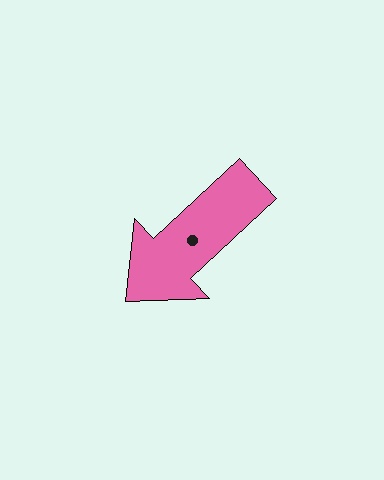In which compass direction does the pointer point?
Southwest.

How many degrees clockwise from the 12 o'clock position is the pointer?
Approximately 227 degrees.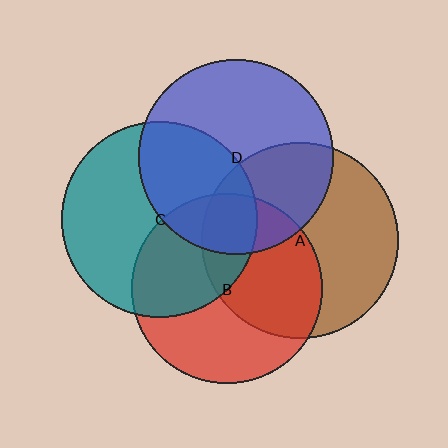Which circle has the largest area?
Circle A (brown).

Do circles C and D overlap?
Yes.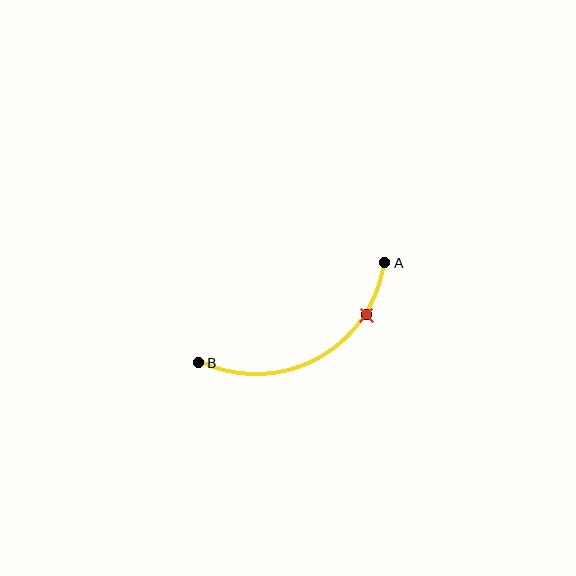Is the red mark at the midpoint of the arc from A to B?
No. The red mark lies on the arc but is closer to endpoint A. The arc midpoint would be at the point on the curve equidistant along the arc from both A and B.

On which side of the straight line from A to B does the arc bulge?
The arc bulges below the straight line connecting A and B.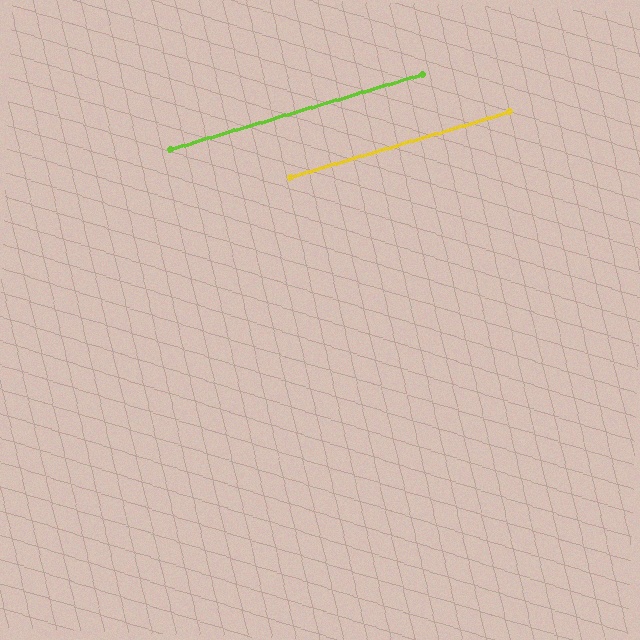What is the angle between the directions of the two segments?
Approximately 0 degrees.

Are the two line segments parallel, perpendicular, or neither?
Parallel — their directions differ by only 0.0°.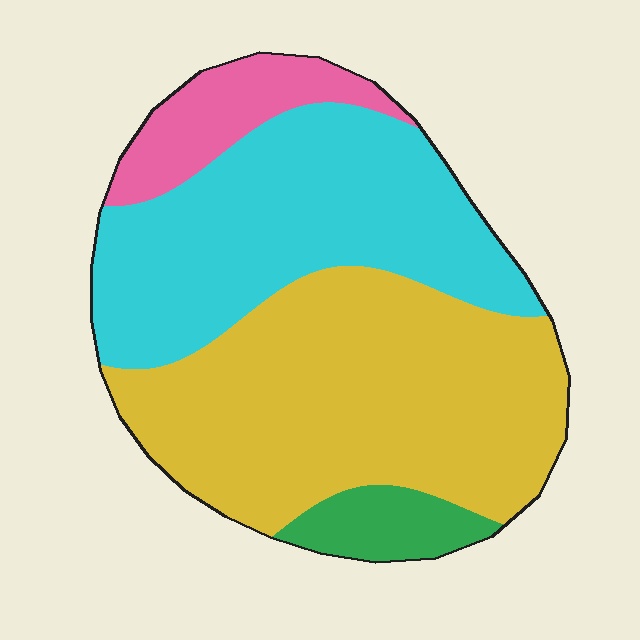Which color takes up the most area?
Yellow, at roughly 45%.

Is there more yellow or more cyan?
Yellow.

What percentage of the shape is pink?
Pink covers about 10% of the shape.